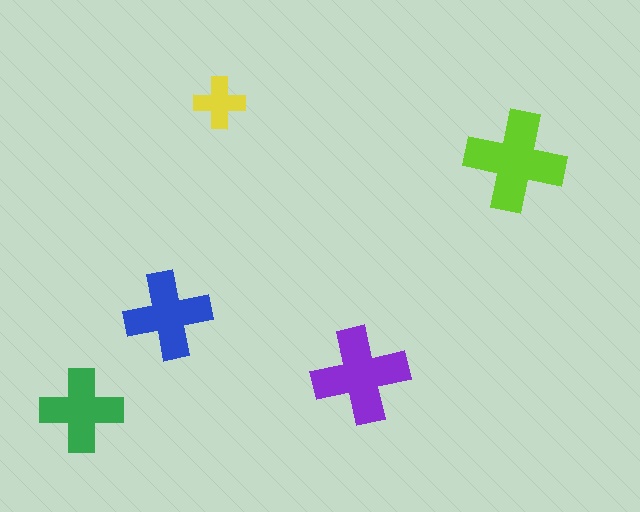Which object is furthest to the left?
The green cross is leftmost.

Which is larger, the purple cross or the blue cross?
The purple one.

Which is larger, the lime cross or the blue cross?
The lime one.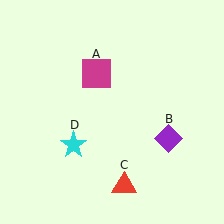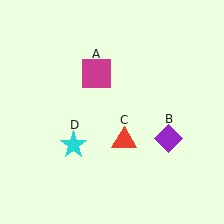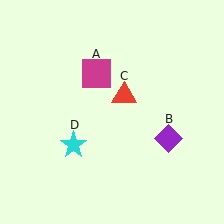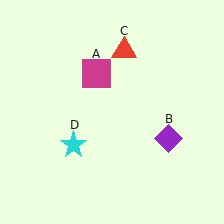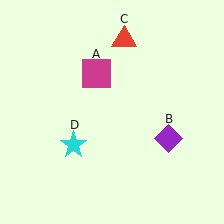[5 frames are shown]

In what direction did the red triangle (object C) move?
The red triangle (object C) moved up.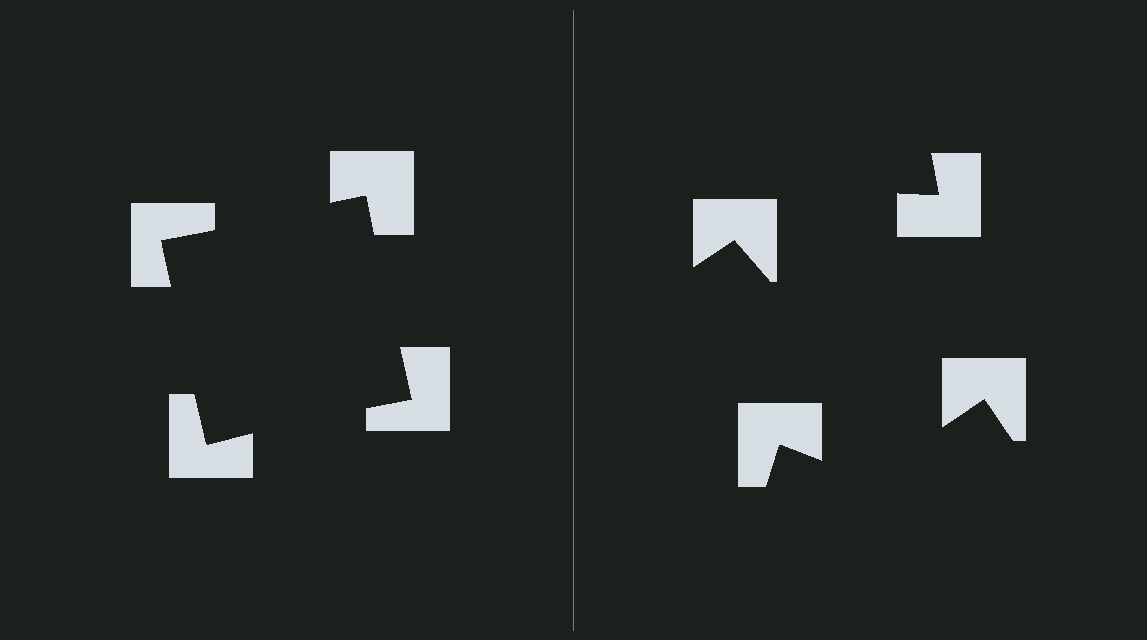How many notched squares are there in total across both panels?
8 — 4 on each side.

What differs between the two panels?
The notched squares are positioned identically on both sides; only the wedge orientations differ. On the left they align to a square; on the right they are misaligned.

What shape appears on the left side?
An illusory square.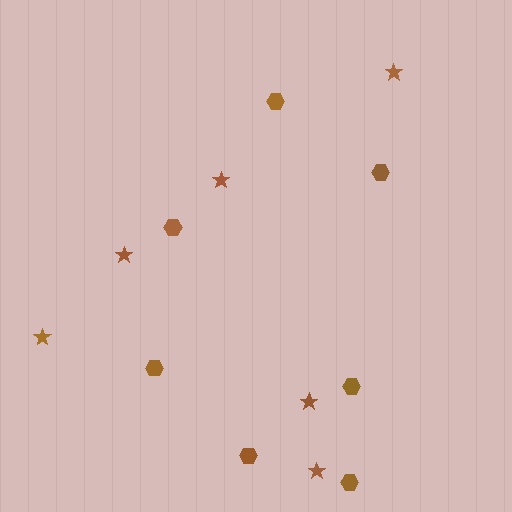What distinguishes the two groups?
There are 2 groups: one group of hexagons (7) and one group of stars (6).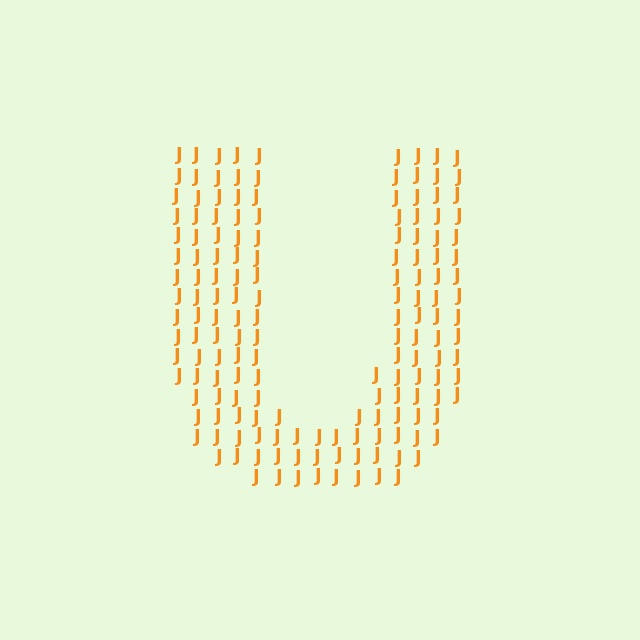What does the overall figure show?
The overall figure shows the letter U.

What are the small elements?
The small elements are letter J's.